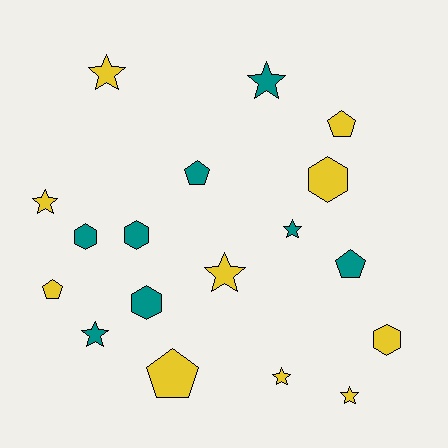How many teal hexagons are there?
There are 3 teal hexagons.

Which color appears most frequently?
Yellow, with 10 objects.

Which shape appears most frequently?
Star, with 8 objects.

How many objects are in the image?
There are 18 objects.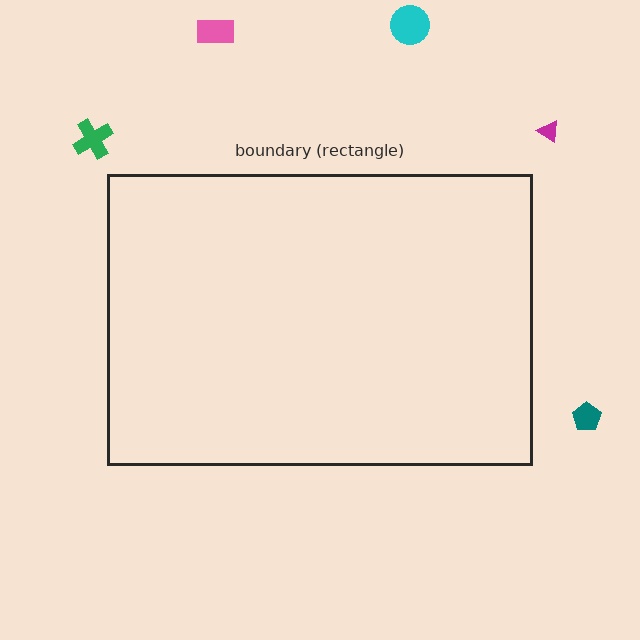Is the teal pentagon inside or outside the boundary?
Outside.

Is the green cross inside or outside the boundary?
Outside.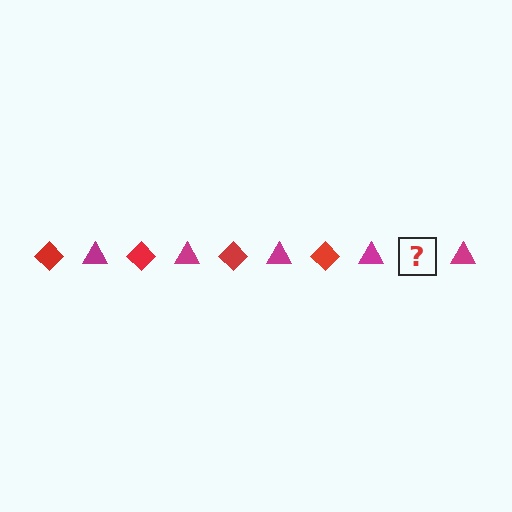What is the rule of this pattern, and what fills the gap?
The rule is that the pattern alternates between red diamond and magenta triangle. The gap should be filled with a red diamond.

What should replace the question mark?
The question mark should be replaced with a red diamond.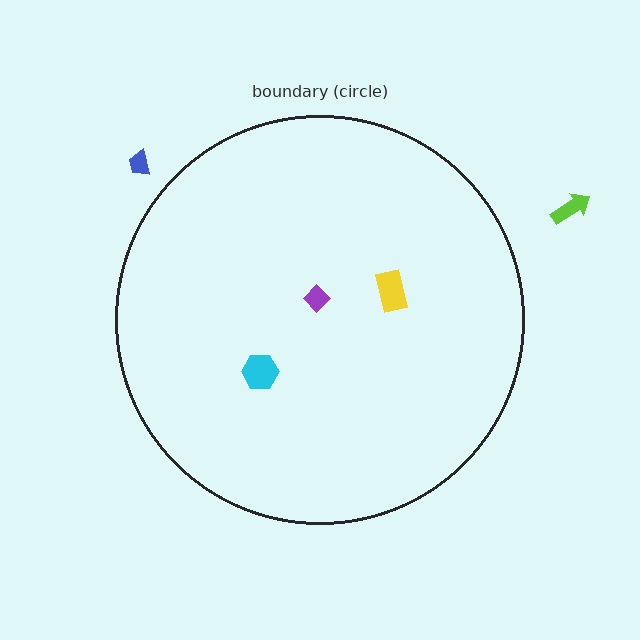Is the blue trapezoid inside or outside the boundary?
Outside.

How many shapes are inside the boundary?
3 inside, 2 outside.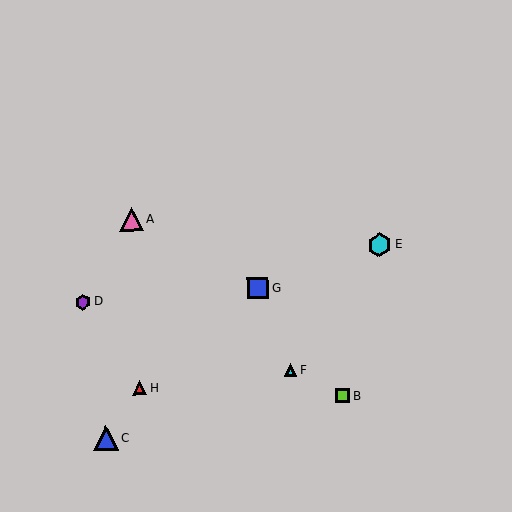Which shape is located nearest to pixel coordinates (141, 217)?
The pink triangle (labeled A) at (131, 219) is nearest to that location.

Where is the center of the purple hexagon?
The center of the purple hexagon is at (83, 302).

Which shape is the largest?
The blue triangle (labeled C) is the largest.